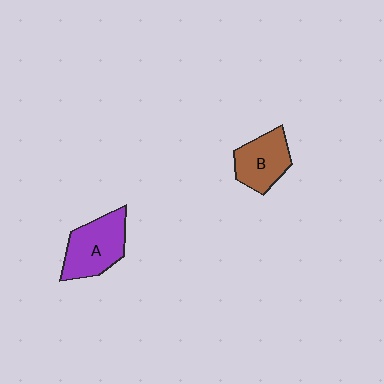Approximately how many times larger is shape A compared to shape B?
Approximately 1.2 times.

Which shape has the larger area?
Shape A (purple).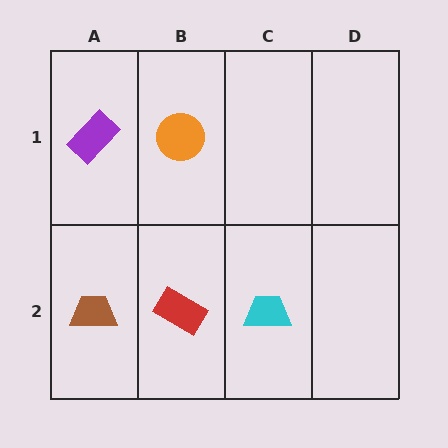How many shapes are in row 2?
3 shapes.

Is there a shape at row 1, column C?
No, that cell is empty.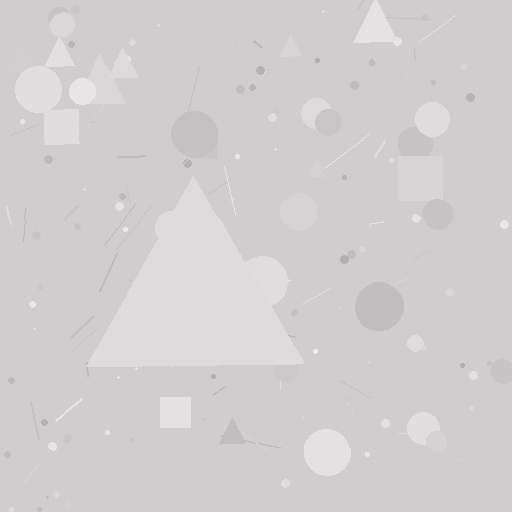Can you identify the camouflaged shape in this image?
The camouflaged shape is a triangle.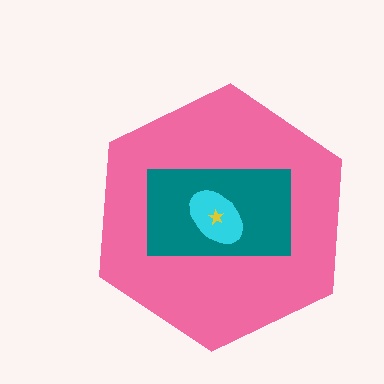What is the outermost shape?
The pink hexagon.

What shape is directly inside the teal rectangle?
The cyan ellipse.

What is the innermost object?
The yellow star.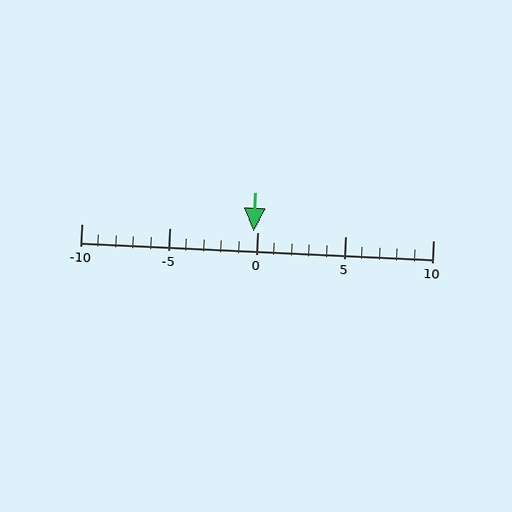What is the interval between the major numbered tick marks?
The major tick marks are spaced 5 units apart.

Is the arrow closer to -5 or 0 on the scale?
The arrow is closer to 0.